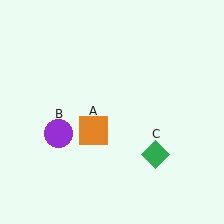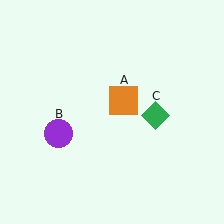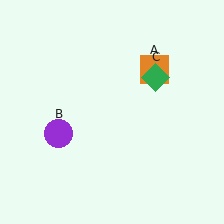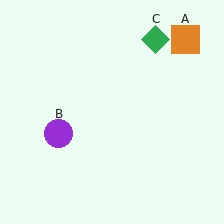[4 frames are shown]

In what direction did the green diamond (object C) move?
The green diamond (object C) moved up.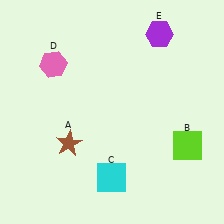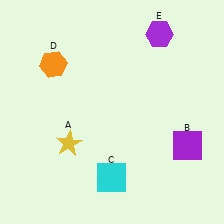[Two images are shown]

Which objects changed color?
A changed from brown to yellow. B changed from lime to purple. D changed from pink to orange.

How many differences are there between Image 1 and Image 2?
There are 3 differences between the two images.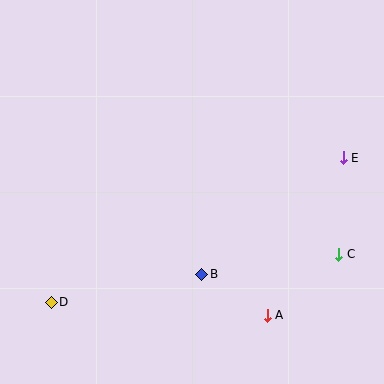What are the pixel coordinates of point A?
Point A is at (267, 315).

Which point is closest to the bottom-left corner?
Point D is closest to the bottom-left corner.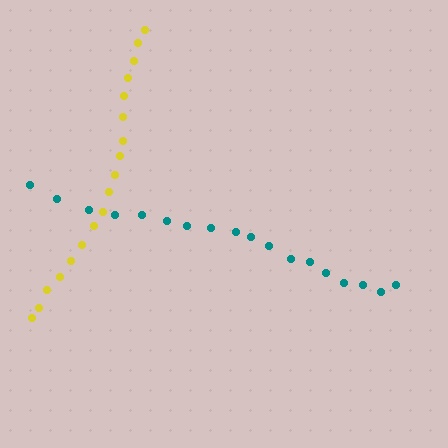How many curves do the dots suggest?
There are 2 distinct paths.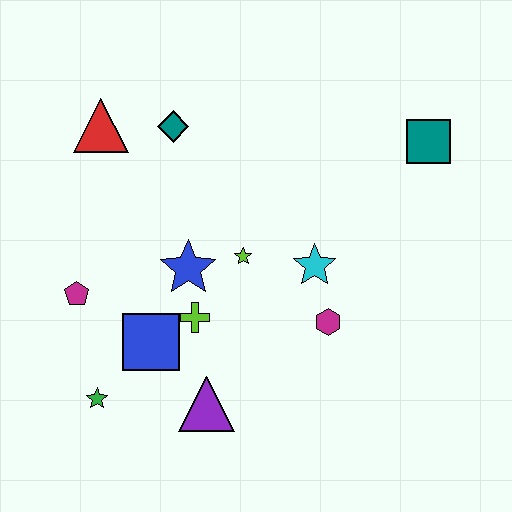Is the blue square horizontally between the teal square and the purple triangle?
No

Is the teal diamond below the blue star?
No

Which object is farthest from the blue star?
The teal square is farthest from the blue star.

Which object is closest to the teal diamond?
The red triangle is closest to the teal diamond.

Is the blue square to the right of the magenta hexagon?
No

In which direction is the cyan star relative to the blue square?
The cyan star is to the right of the blue square.